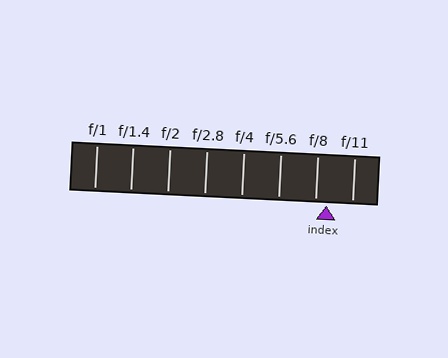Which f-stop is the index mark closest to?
The index mark is closest to f/8.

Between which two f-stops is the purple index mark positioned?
The index mark is between f/8 and f/11.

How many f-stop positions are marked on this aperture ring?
There are 8 f-stop positions marked.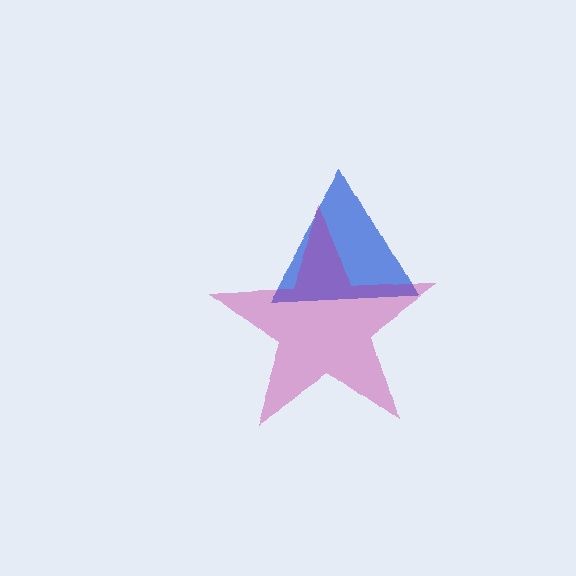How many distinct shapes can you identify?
There are 2 distinct shapes: a blue triangle, a magenta star.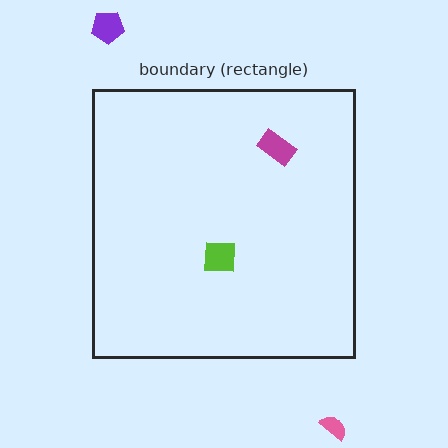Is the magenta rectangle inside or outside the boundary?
Inside.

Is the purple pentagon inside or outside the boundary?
Outside.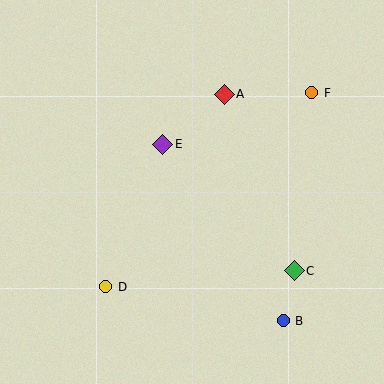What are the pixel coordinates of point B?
Point B is at (283, 321).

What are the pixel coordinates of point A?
Point A is at (224, 94).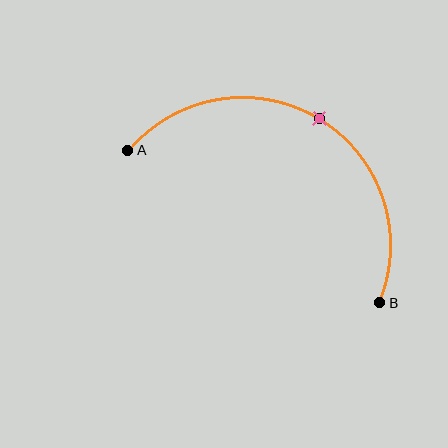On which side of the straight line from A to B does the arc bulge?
The arc bulges above the straight line connecting A and B.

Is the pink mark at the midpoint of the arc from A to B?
Yes. The pink mark lies on the arc at equal arc-length from both A and B — it is the arc midpoint.